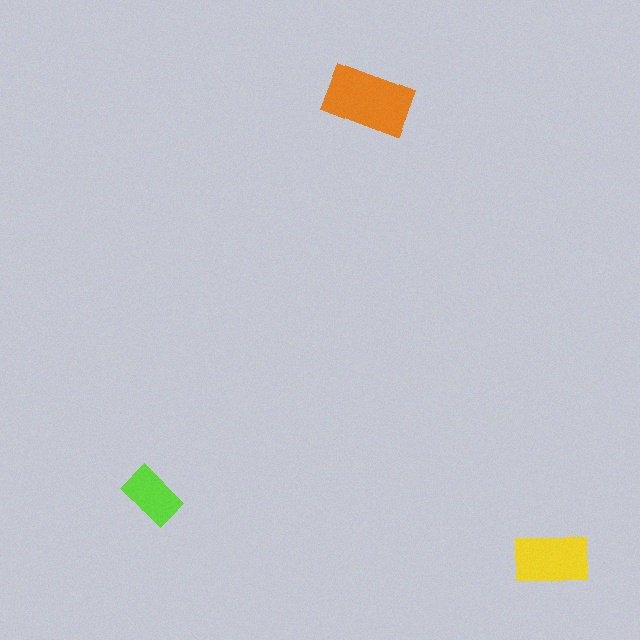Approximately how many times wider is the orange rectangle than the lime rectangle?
About 1.5 times wider.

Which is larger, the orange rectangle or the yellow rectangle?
The orange one.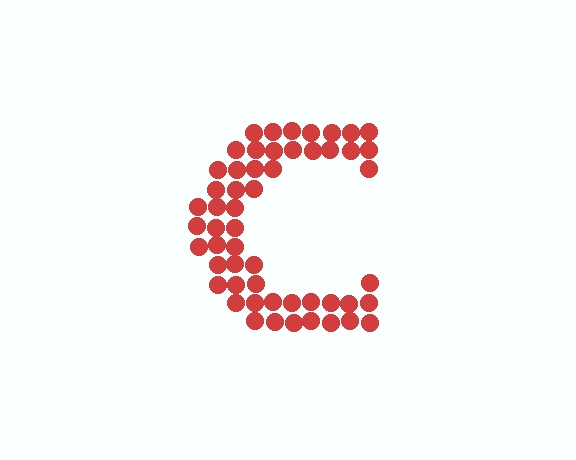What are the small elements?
The small elements are circles.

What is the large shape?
The large shape is the letter C.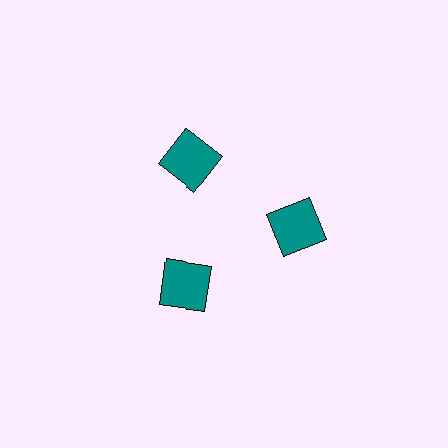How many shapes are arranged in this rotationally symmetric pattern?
There are 3 shapes, arranged in 3 groups of 1.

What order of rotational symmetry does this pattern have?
This pattern has 3-fold rotational symmetry.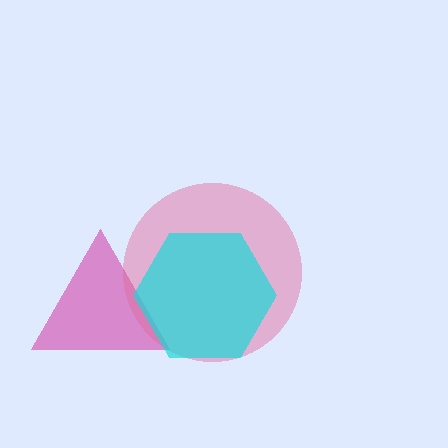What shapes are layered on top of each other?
The layered shapes are: a magenta triangle, a pink circle, a cyan hexagon.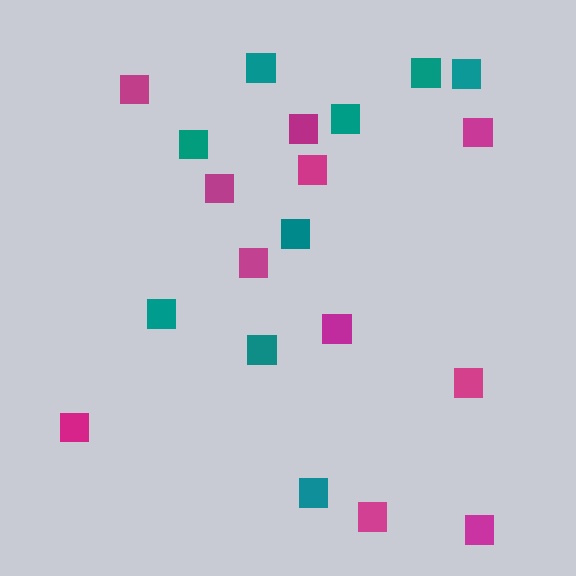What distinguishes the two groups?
There are 2 groups: one group of teal squares (9) and one group of magenta squares (11).